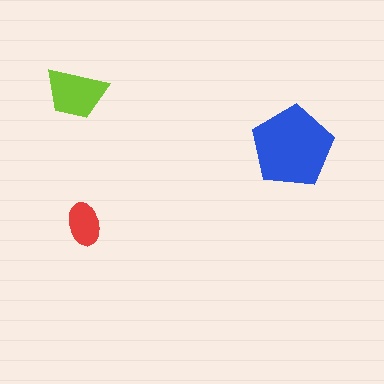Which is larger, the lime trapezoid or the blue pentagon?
The blue pentagon.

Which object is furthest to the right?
The blue pentagon is rightmost.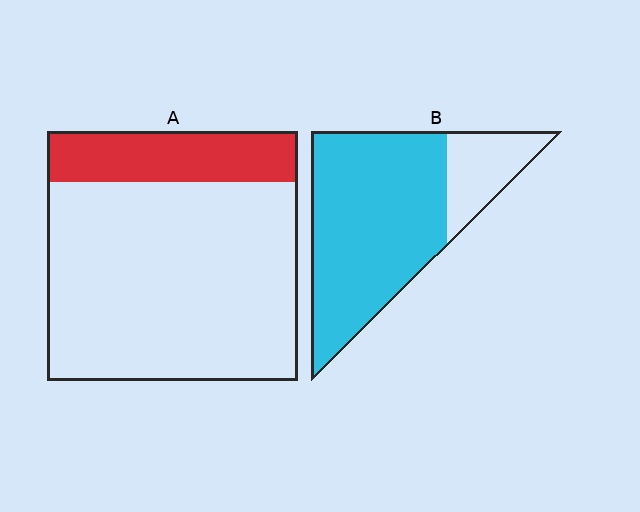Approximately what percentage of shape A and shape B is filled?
A is approximately 20% and B is approximately 80%.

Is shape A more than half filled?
No.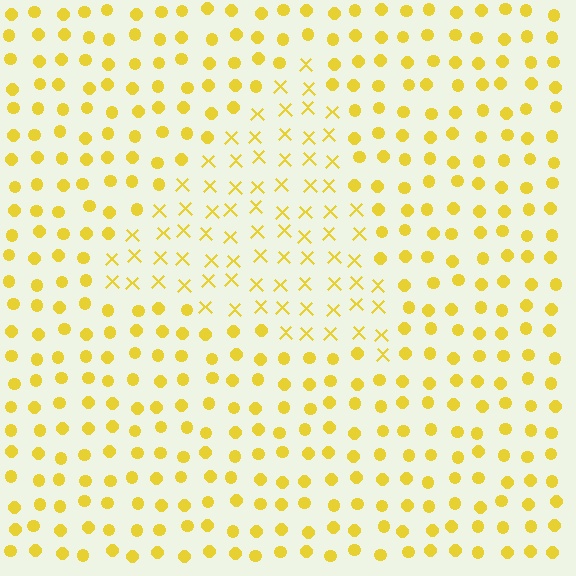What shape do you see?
I see a triangle.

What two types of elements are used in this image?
The image uses X marks inside the triangle region and circles outside it.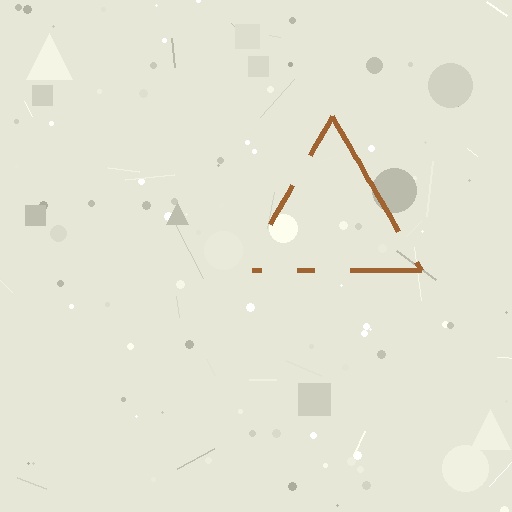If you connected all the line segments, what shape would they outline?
They would outline a triangle.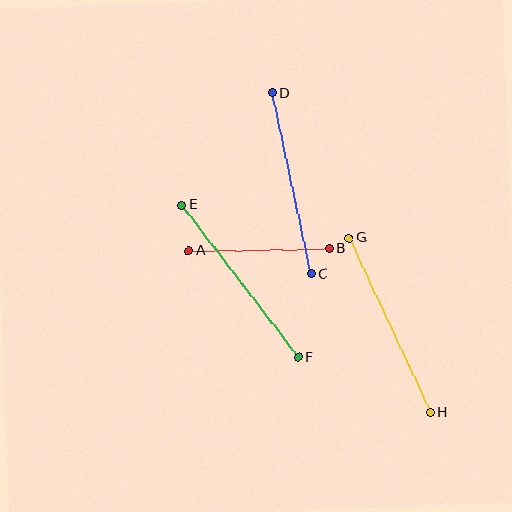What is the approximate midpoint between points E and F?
The midpoint is at approximately (240, 281) pixels.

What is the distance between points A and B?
The distance is approximately 140 pixels.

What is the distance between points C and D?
The distance is approximately 185 pixels.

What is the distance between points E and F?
The distance is approximately 192 pixels.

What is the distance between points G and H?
The distance is approximately 192 pixels.